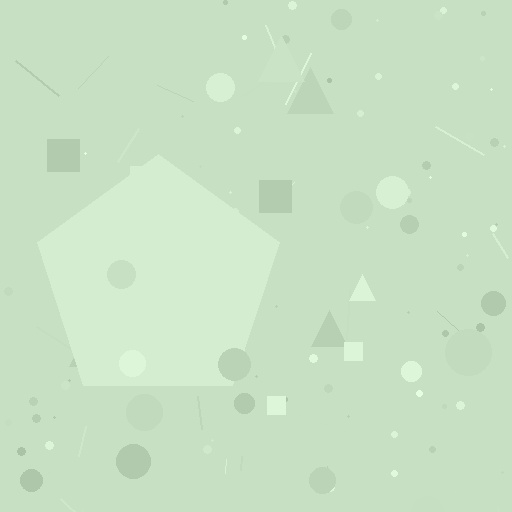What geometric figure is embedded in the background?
A pentagon is embedded in the background.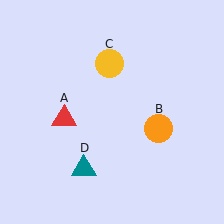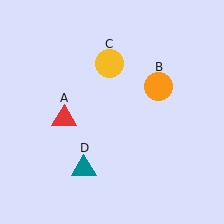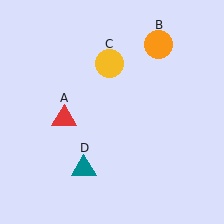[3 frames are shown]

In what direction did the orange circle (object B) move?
The orange circle (object B) moved up.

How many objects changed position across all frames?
1 object changed position: orange circle (object B).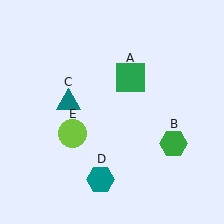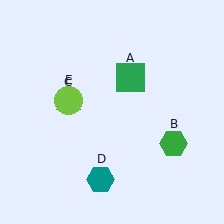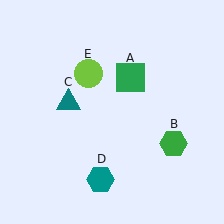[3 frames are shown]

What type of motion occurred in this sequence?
The lime circle (object E) rotated clockwise around the center of the scene.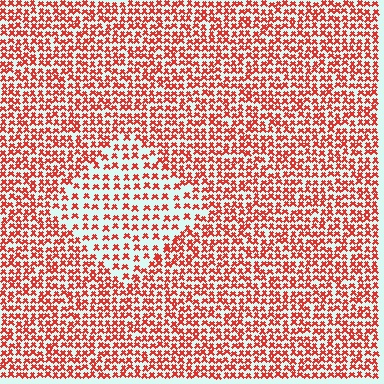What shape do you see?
I see a diamond.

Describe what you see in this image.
The image contains small red elements arranged at two different densities. A diamond-shaped region is visible where the elements are less densely packed than the surrounding area.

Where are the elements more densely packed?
The elements are more densely packed outside the diamond boundary.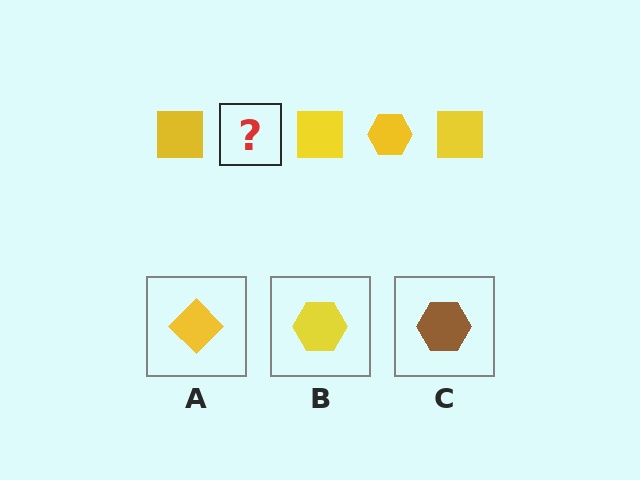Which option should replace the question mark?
Option B.